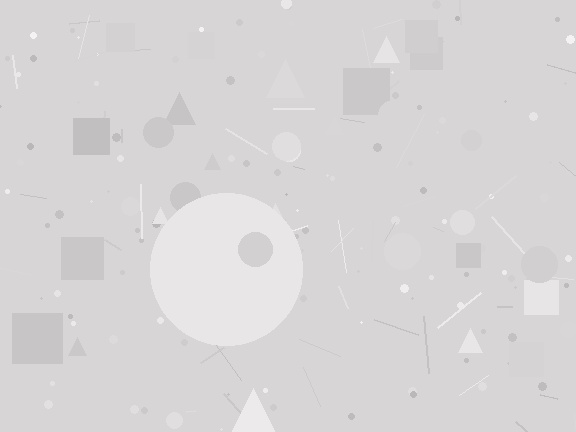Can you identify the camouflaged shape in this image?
The camouflaged shape is a circle.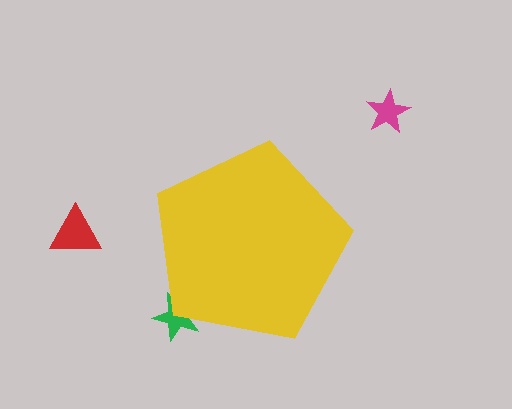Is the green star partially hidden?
Yes, the green star is partially hidden behind the yellow pentagon.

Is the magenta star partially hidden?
No, the magenta star is fully visible.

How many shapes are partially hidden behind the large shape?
1 shape is partially hidden.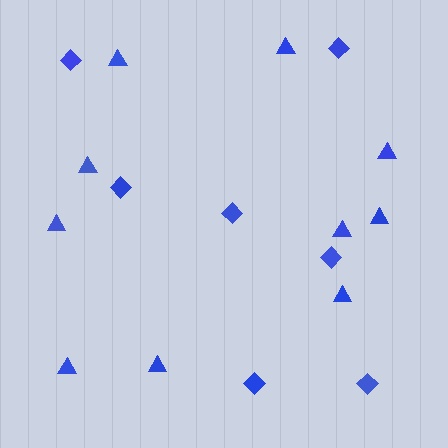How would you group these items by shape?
There are 2 groups: one group of triangles (10) and one group of diamonds (7).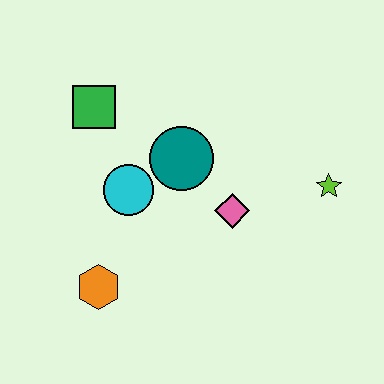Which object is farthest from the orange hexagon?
The lime star is farthest from the orange hexagon.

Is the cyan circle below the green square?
Yes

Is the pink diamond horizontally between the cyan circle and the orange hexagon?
No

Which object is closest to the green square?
The cyan circle is closest to the green square.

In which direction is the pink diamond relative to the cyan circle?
The pink diamond is to the right of the cyan circle.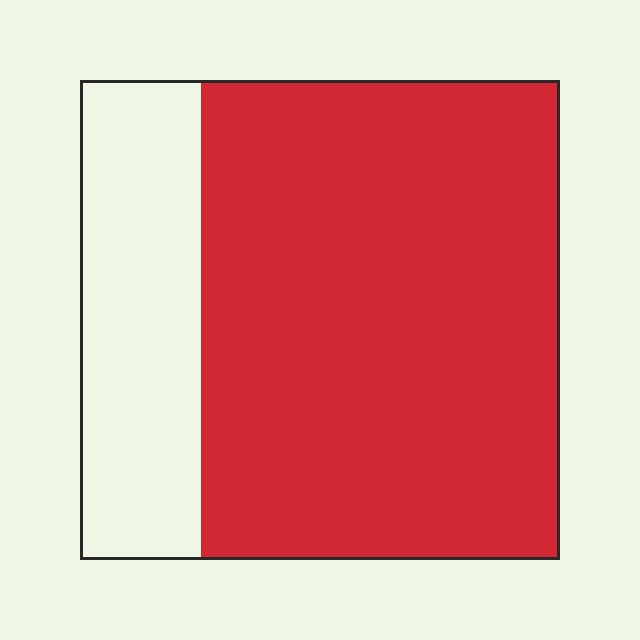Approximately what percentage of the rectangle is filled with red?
Approximately 75%.